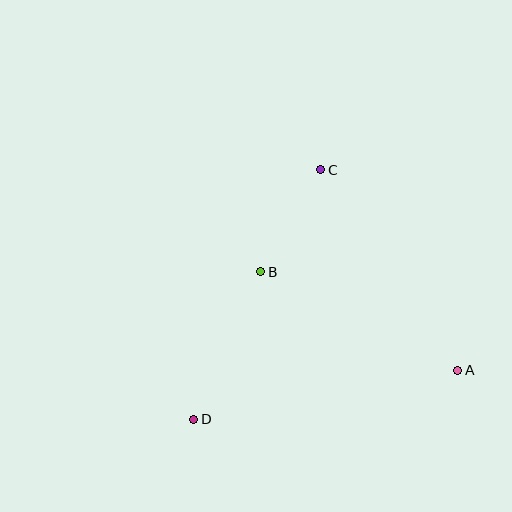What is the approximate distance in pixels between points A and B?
The distance between A and B is approximately 220 pixels.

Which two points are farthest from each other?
Points C and D are farthest from each other.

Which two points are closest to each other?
Points B and C are closest to each other.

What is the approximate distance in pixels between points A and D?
The distance between A and D is approximately 269 pixels.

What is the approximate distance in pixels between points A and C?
The distance between A and C is approximately 242 pixels.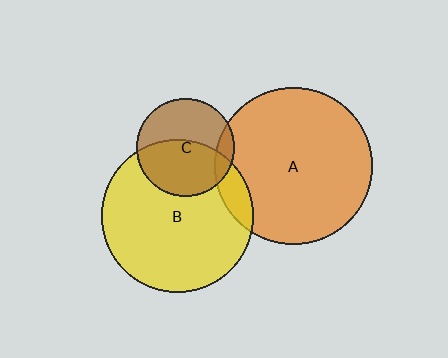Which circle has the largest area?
Circle A (orange).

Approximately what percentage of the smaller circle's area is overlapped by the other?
Approximately 10%.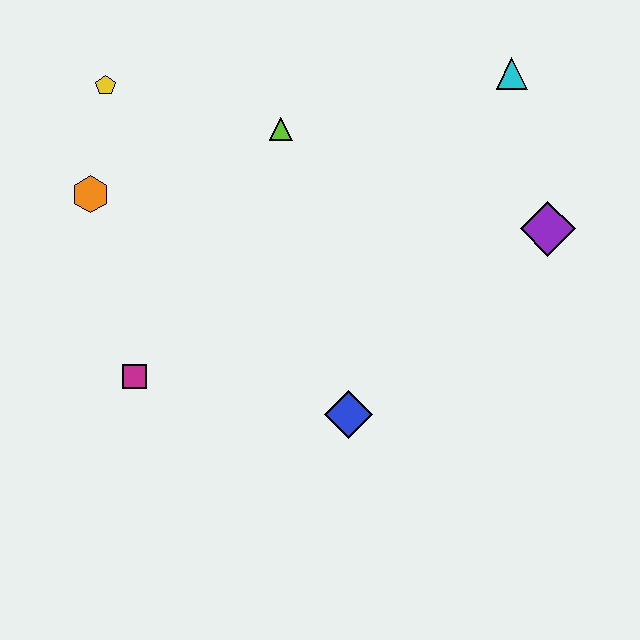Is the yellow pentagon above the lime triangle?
Yes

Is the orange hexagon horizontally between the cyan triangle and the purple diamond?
No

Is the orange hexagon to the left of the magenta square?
Yes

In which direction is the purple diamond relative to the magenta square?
The purple diamond is to the right of the magenta square.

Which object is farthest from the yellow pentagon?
The purple diamond is farthest from the yellow pentagon.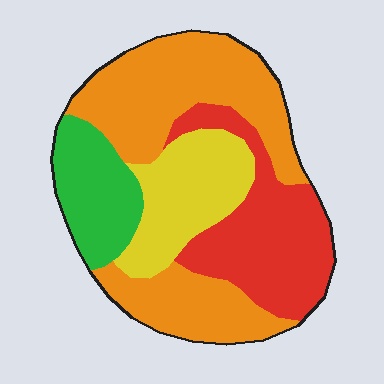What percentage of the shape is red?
Red takes up about one quarter (1/4) of the shape.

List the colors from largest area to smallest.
From largest to smallest: orange, red, yellow, green.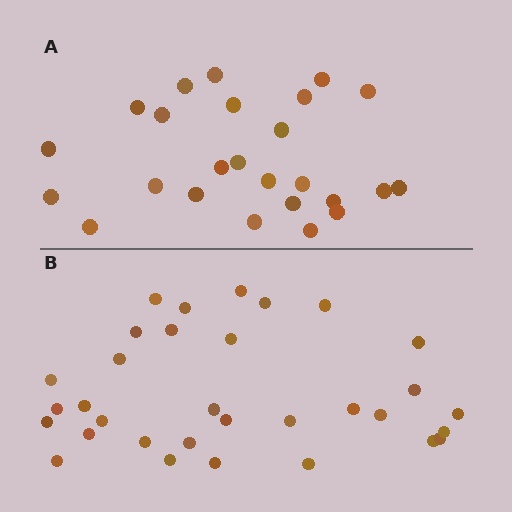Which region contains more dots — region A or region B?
Region B (the bottom region) has more dots.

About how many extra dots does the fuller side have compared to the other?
Region B has roughly 8 or so more dots than region A.